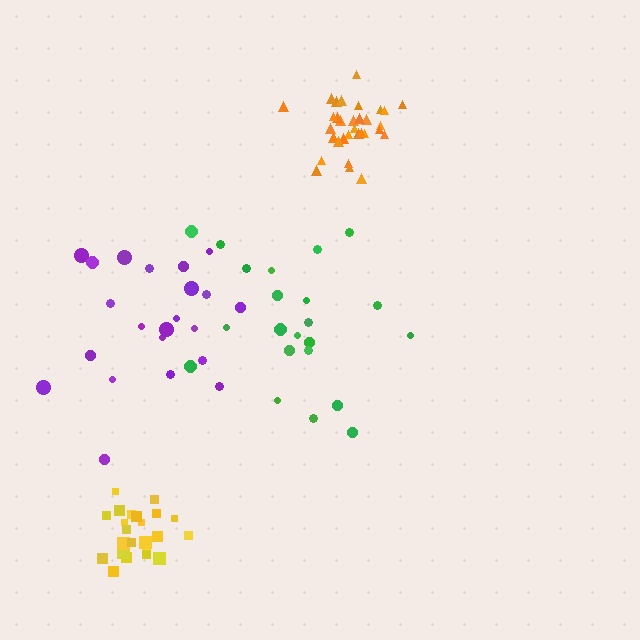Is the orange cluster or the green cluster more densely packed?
Orange.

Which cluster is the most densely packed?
Orange.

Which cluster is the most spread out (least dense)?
Green.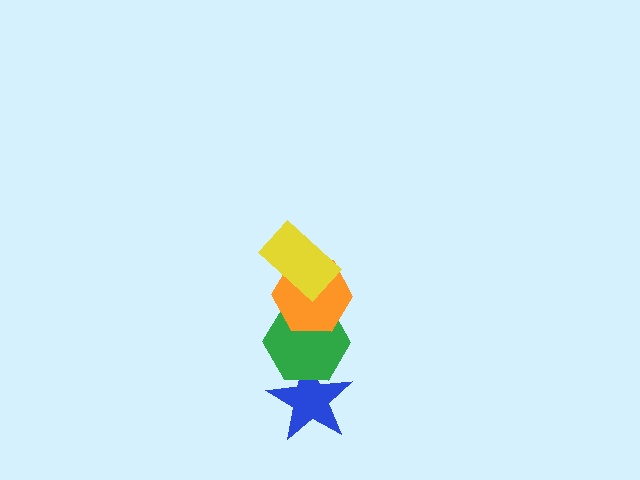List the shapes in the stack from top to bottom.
From top to bottom: the yellow rectangle, the orange hexagon, the green hexagon, the blue star.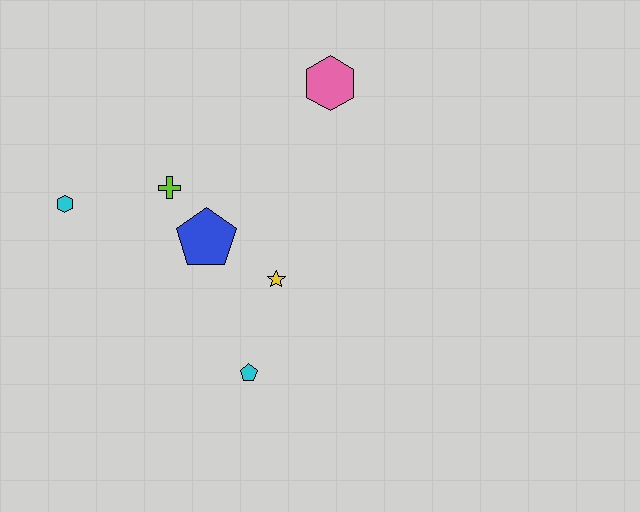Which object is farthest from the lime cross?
The cyan pentagon is farthest from the lime cross.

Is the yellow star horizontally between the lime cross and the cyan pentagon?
No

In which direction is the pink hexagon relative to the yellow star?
The pink hexagon is above the yellow star.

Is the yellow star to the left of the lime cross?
No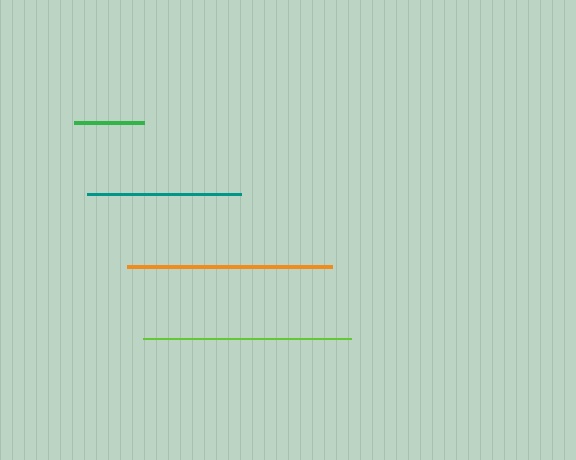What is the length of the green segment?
The green segment is approximately 70 pixels long.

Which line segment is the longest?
The lime line is the longest at approximately 209 pixels.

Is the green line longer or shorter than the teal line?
The teal line is longer than the green line.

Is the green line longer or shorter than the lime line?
The lime line is longer than the green line.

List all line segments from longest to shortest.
From longest to shortest: lime, orange, teal, green.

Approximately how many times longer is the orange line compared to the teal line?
The orange line is approximately 1.3 times the length of the teal line.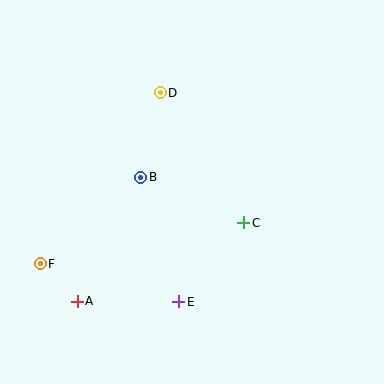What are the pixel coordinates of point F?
Point F is at (40, 264).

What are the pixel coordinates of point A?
Point A is at (77, 301).